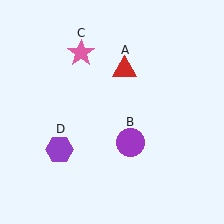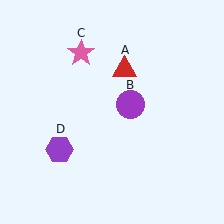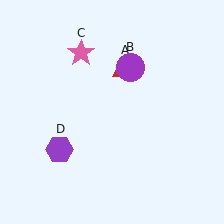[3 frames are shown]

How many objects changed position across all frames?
1 object changed position: purple circle (object B).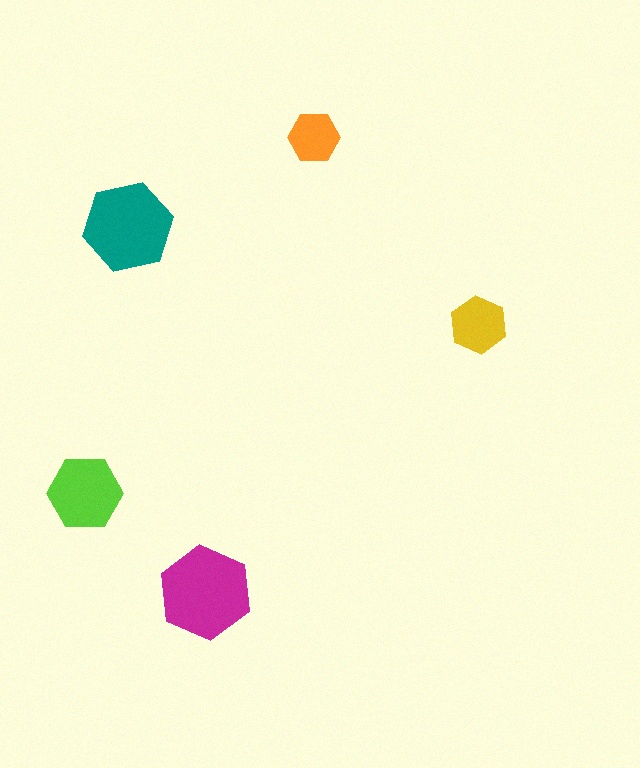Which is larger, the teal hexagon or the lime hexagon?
The teal one.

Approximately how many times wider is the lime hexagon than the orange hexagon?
About 1.5 times wider.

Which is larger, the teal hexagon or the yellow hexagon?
The teal one.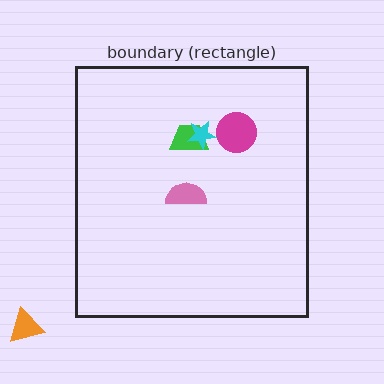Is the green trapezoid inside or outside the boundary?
Inside.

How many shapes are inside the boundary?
4 inside, 1 outside.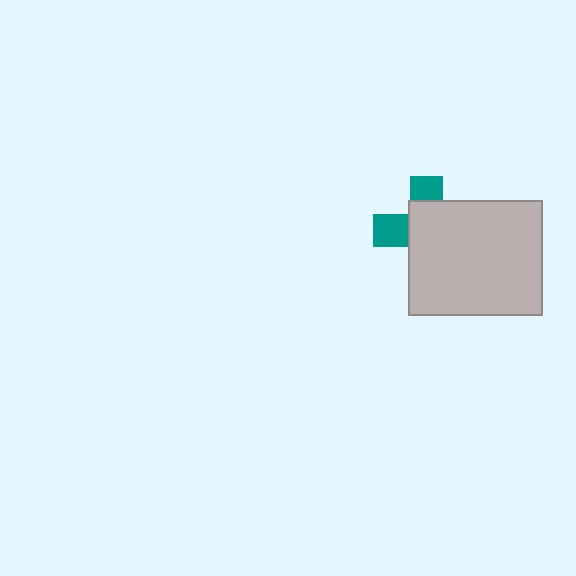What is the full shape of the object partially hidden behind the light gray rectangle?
The partially hidden object is a teal cross.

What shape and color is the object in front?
The object in front is a light gray rectangle.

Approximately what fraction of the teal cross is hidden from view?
Roughly 68% of the teal cross is hidden behind the light gray rectangle.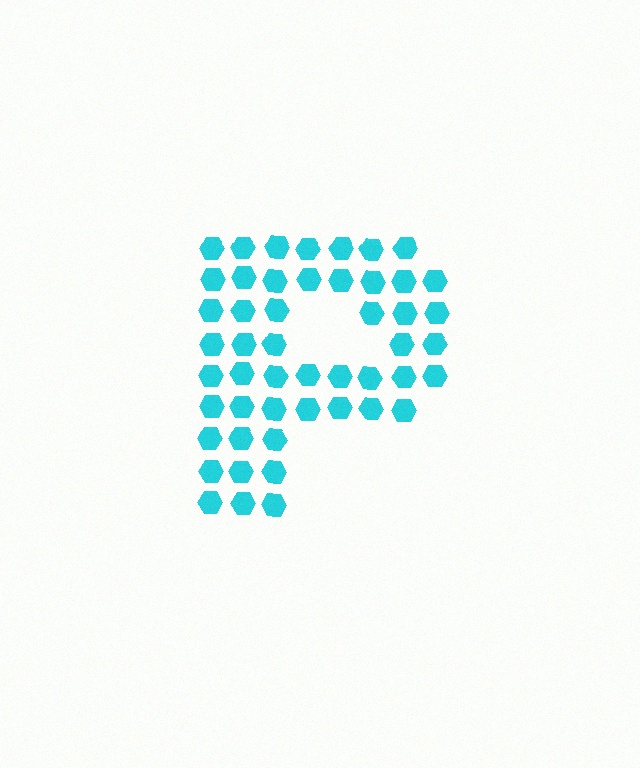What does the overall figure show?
The overall figure shows the letter P.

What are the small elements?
The small elements are hexagons.